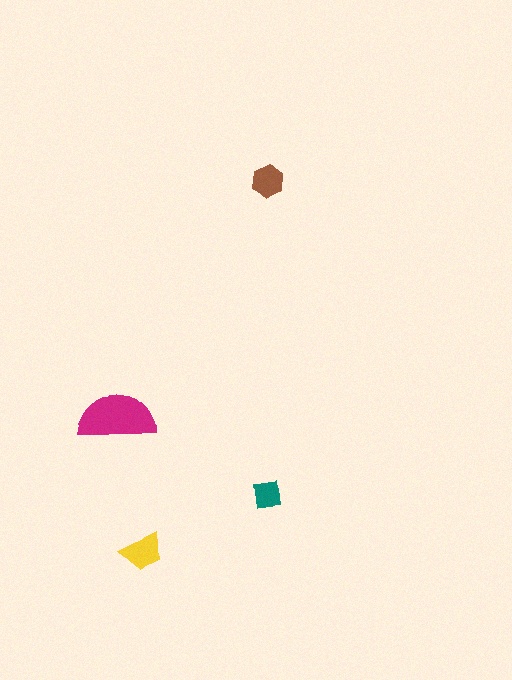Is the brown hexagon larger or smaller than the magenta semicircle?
Smaller.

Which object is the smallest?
The teal square.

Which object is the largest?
The magenta semicircle.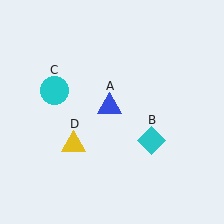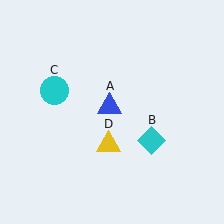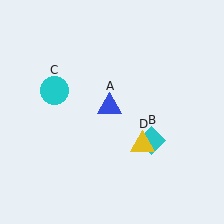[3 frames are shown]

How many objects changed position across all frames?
1 object changed position: yellow triangle (object D).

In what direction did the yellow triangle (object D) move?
The yellow triangle (object D) moved right.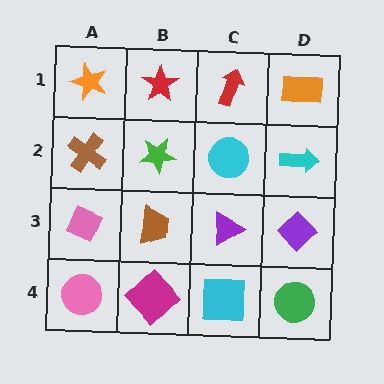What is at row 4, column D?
A green circle.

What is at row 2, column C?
A cyan circle.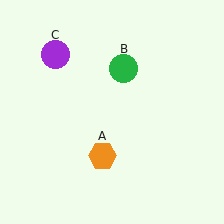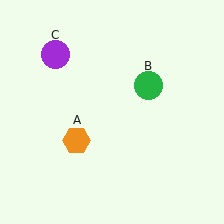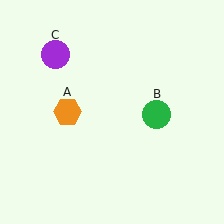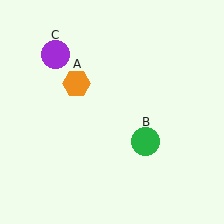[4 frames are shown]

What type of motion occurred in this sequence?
The orange hexagon (object A), green circle (object B) rotated clockwise around the center of the scene.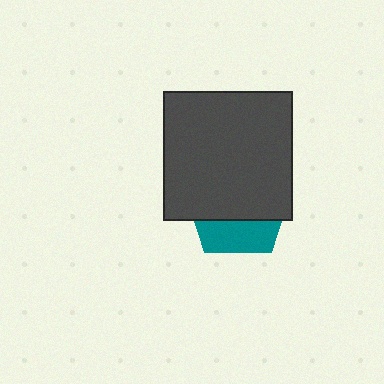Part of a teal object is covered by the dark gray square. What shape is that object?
It is a pentagon.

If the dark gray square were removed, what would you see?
You would see the complete teal pentagon.